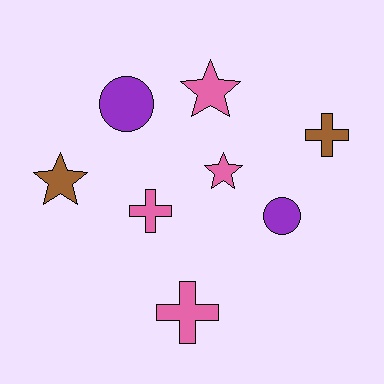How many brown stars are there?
There is 1 brown star.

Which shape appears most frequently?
Star, with 3 objects.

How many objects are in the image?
There are 8 objects.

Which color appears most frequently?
Pink, with 4 objects.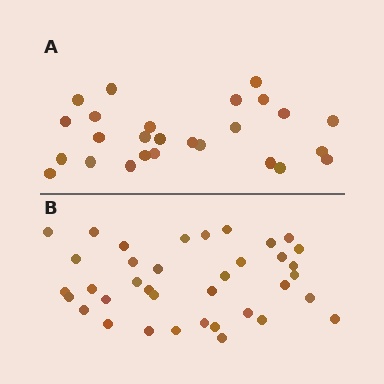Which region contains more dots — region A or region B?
Region B (the bottom region) has more dots.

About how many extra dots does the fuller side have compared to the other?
Region B has roughly 12 or so more dots than region A.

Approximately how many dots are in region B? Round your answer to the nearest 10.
About 40 dots. (The exact count is 37, which rounds to 40.)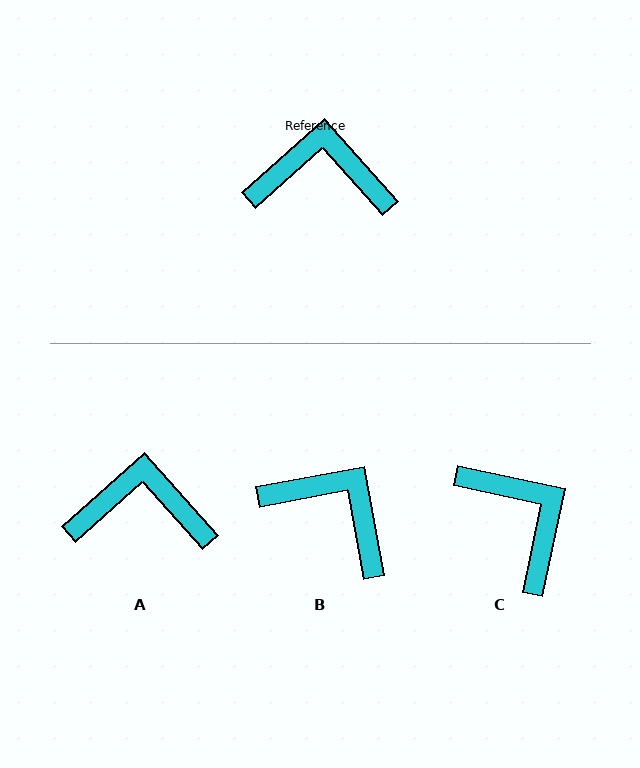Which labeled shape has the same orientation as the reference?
A.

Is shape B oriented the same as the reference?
No, it is off by about 31 degrees.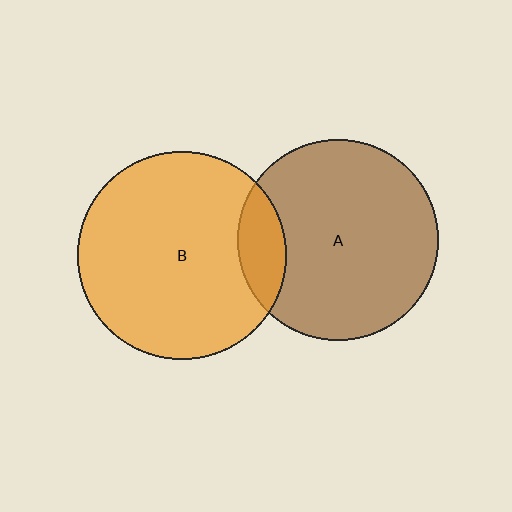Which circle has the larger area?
Circle B (orange).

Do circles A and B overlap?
Yes.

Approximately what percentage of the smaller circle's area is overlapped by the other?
Approximately 15%.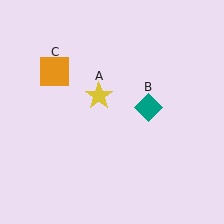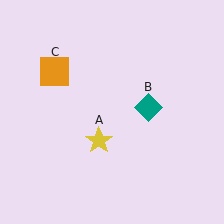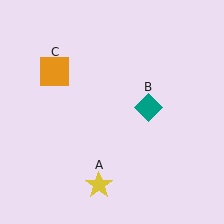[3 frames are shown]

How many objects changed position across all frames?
1 object changed position: yellow star (object A).